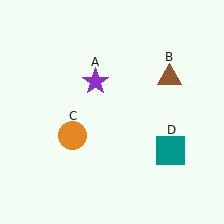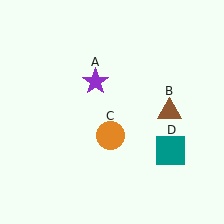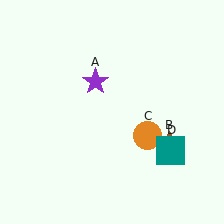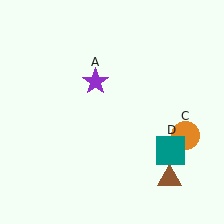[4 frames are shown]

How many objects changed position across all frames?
2 objects changed position: brown triangle (object B), orange circle (object C).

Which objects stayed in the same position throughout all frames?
Purple star (object A) and teal square (object D) remained stationary.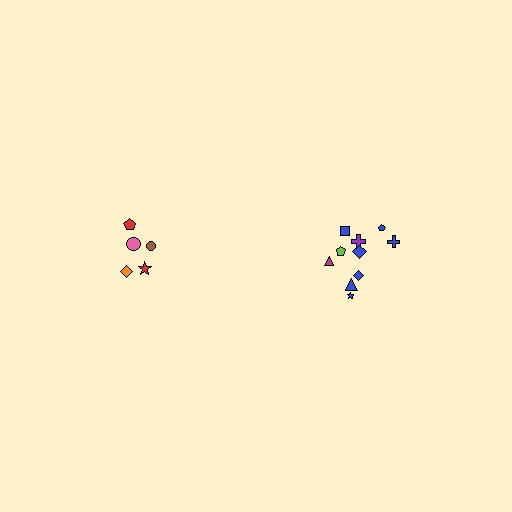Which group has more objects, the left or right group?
The right group.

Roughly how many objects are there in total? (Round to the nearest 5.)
Roughly 15 objects in total.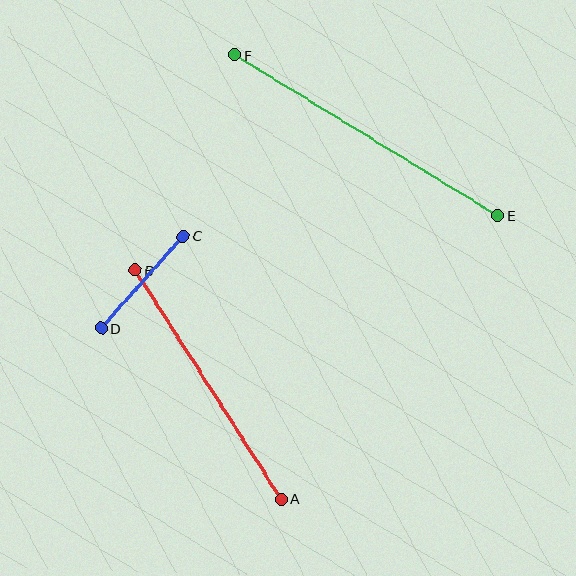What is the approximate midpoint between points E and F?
The midpoint is at approximately (366, 135) pixels.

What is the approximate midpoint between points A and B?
The midpoint is at approximately (208, 385) pixels.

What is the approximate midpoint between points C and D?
The midpoint is at approximately (142, 282) pixels.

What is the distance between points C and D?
The distance is approximately 124 pixels.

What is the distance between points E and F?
The distance is approximately 308 pixels.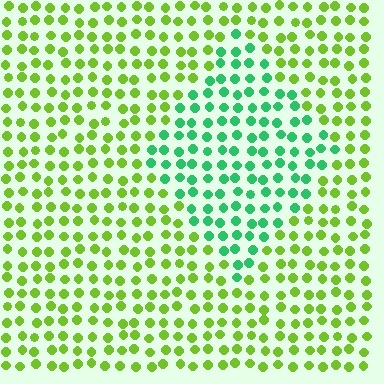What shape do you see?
I see a diamond.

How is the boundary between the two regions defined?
The boundary is defined purely by a slight shift in hue (about 53 degrees). Spacing, size, and orientation are identical on both sides.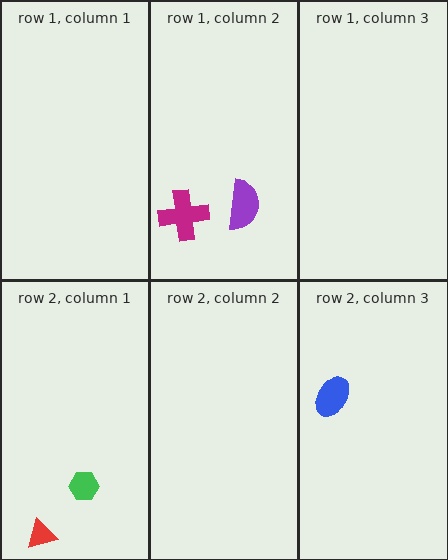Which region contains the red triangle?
The row 2, column 1 region.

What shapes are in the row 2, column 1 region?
The red triangle, the green hexagon.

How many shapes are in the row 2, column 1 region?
2.